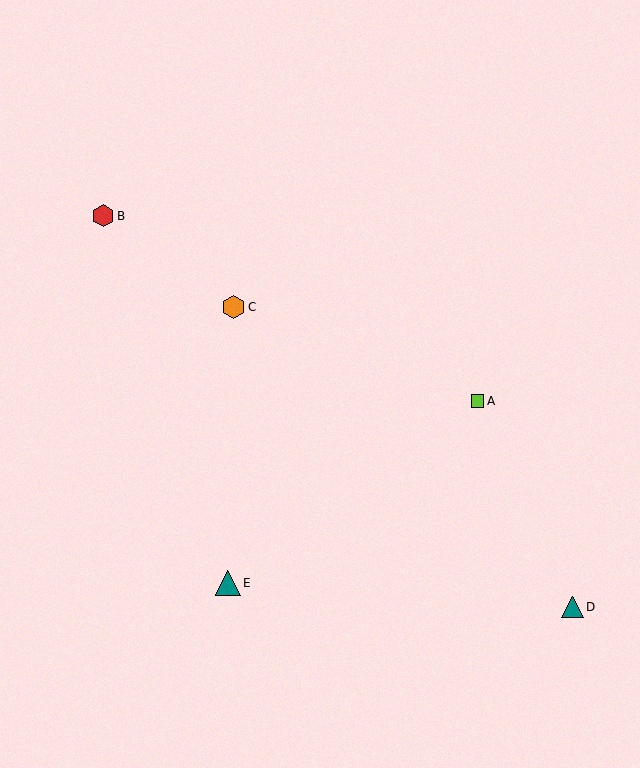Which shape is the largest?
The teal triangle (labeled E) is the largest.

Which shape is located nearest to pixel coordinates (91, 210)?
The red hexagon (labeled B) at (103, 216) is nearest to that location.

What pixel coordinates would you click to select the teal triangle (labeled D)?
Click at (572, 607) to select the teal triangle D.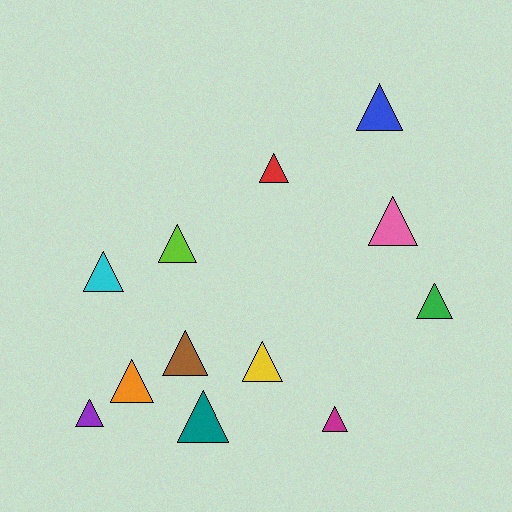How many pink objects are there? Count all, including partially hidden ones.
There is 1 pink object.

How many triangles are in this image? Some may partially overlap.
There are 12 triangles.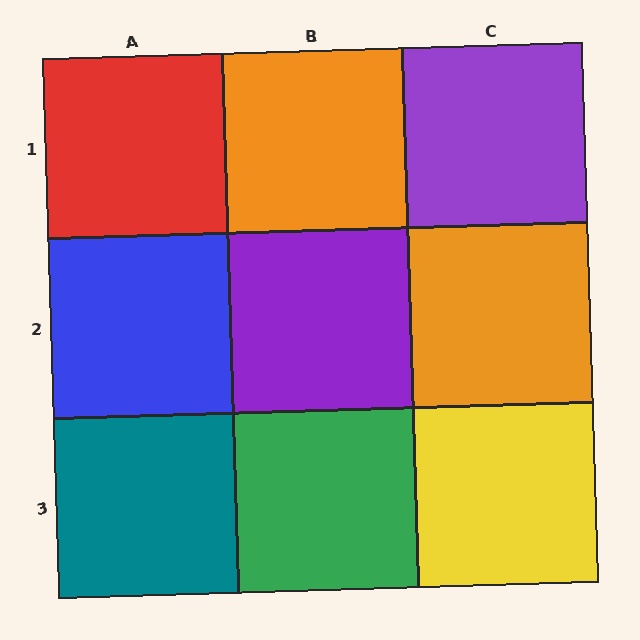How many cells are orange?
2 cells are orange.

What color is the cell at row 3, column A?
Teal.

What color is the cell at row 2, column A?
Blue.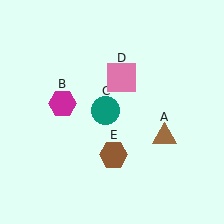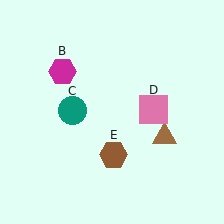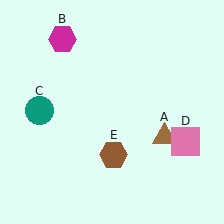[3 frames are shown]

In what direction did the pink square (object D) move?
The pink square (object D) moved down and to the right.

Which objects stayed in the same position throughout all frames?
Brown triangle (object A) and brown hexagon (object E) remained stationary.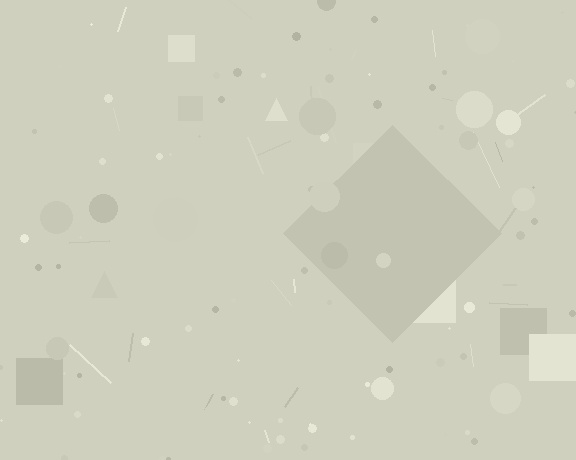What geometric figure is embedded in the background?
A diamond is embedded in the background.